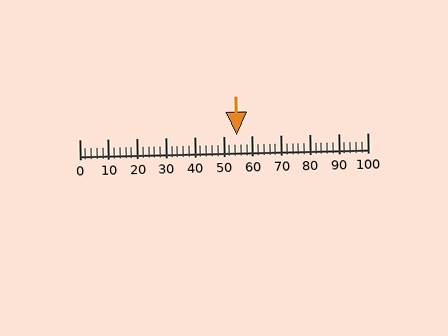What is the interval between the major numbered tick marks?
The major tick marks are spaced 10 units apart.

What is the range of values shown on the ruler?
The ruler shows values from 0 to 100.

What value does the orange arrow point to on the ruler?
The orange arrow points to approximately 55.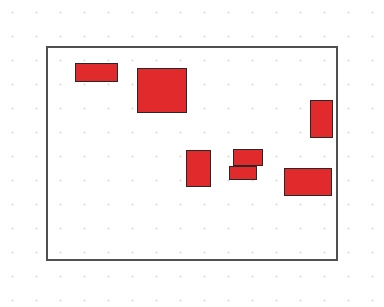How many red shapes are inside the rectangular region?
7.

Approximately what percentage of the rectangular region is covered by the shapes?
Approximately 10%.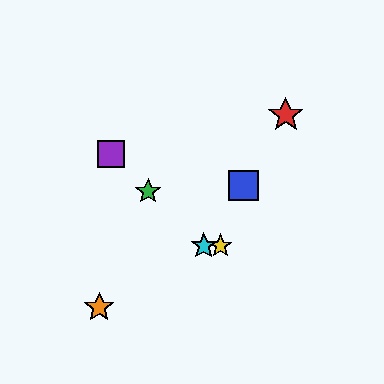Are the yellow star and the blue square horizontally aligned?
No, the yellow star is at y≈246 and the blue square is at y≈185.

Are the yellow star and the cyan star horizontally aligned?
Yes, both are at y≈246.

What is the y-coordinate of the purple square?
The purple square is at y≈154.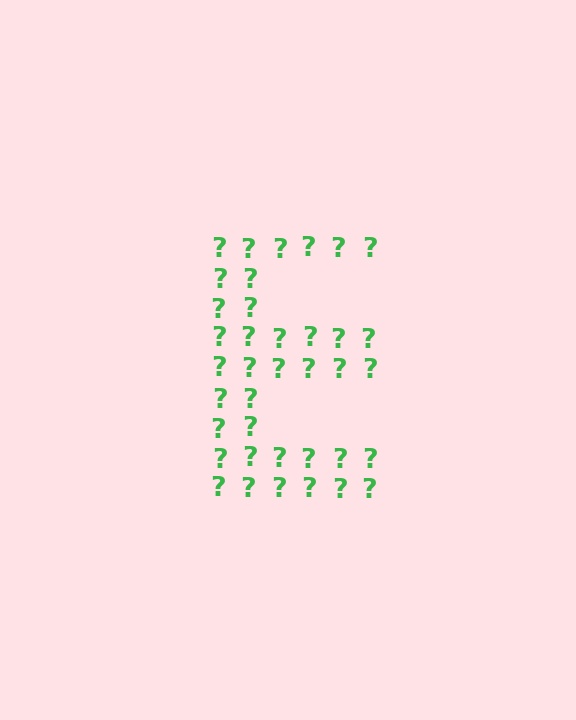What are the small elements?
The small elements are question marks.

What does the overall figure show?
The overall figure shows the letter E.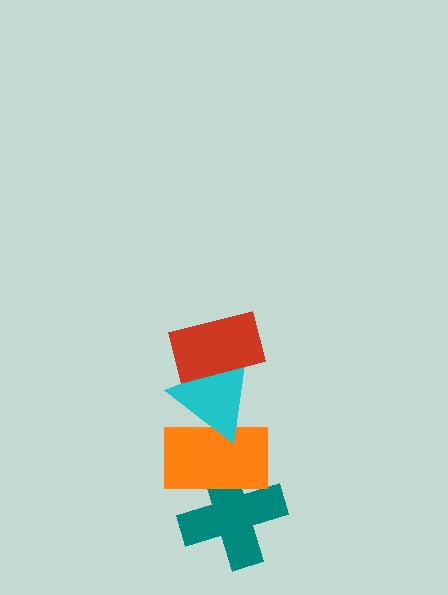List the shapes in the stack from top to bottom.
From top to bottom: the red rectangle, the cyan triangle, the orange rectangle, the teal cross.